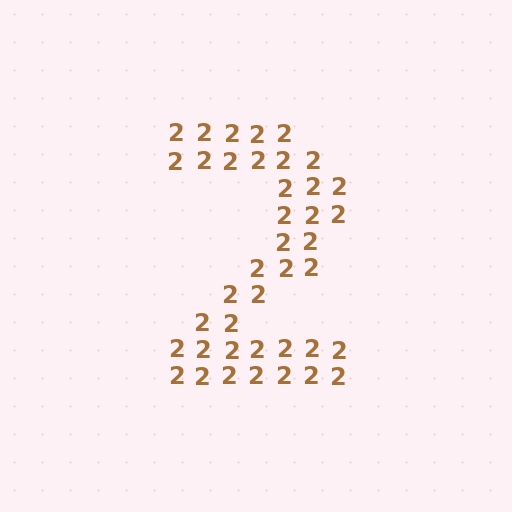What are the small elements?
The small elements are digit 2's.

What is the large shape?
The large shape is the digit 2.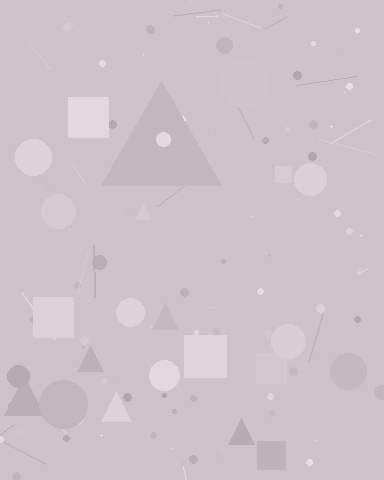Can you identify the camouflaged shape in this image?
The camouflaged shape is a triangle.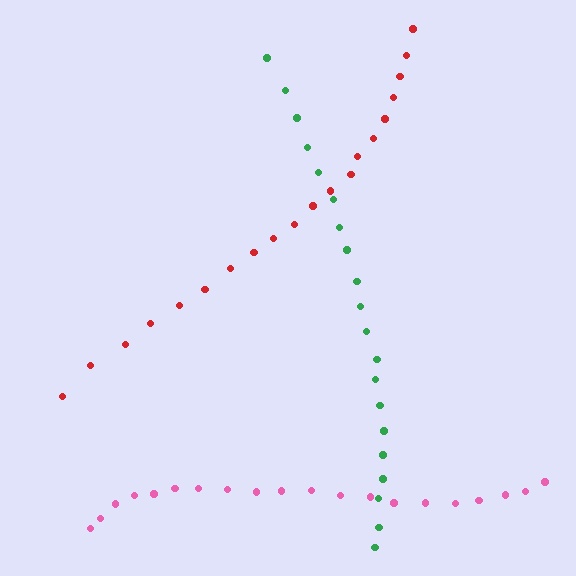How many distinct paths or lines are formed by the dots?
There are 3 distinct paths.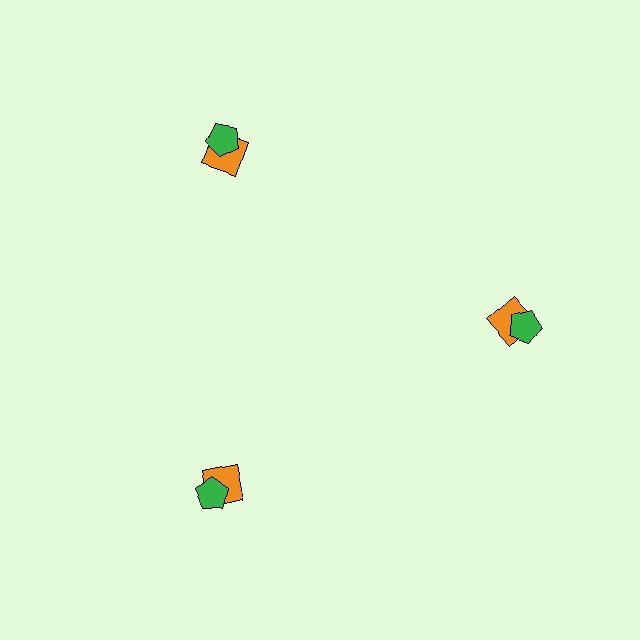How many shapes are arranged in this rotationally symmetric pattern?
There are 6 shapes, arranged in 3 groups of 2.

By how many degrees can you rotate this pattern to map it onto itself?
The pattern maps onto itself every 120 degrees of rotation.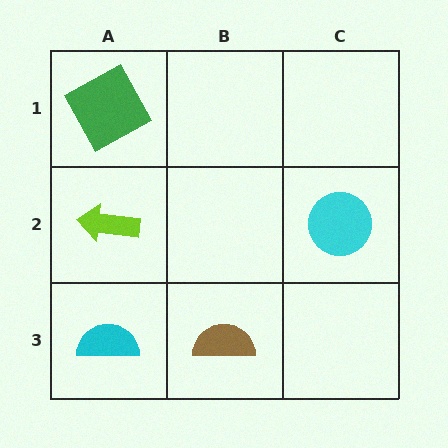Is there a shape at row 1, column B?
No, that cell is empty.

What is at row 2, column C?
A cyan circle.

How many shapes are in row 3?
2 shapes.